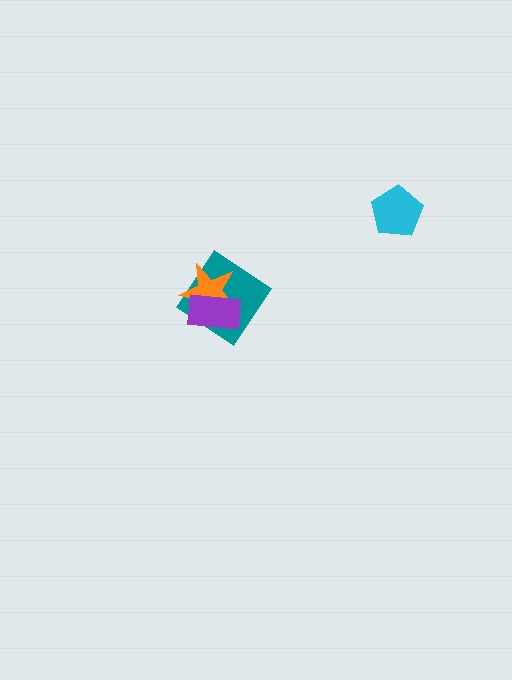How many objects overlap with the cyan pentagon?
0 objects overlap with the cyan pentagon.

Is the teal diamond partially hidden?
Yes, it is partially covered by another shape.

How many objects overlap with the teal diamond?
2 objects overlap with the teal diamond.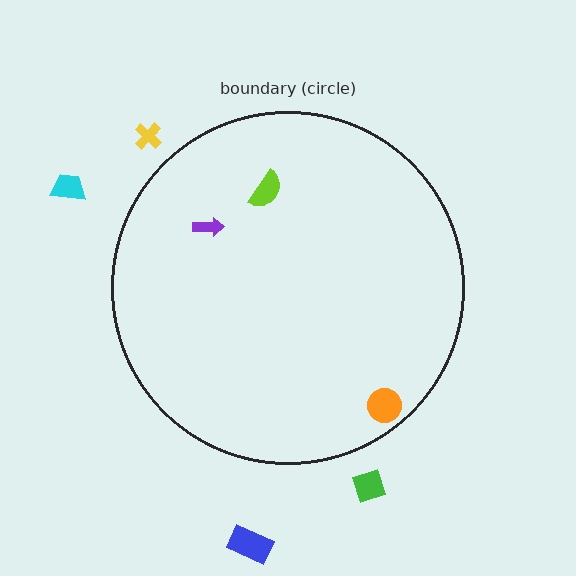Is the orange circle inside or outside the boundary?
Inside.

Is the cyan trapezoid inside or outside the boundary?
Outside.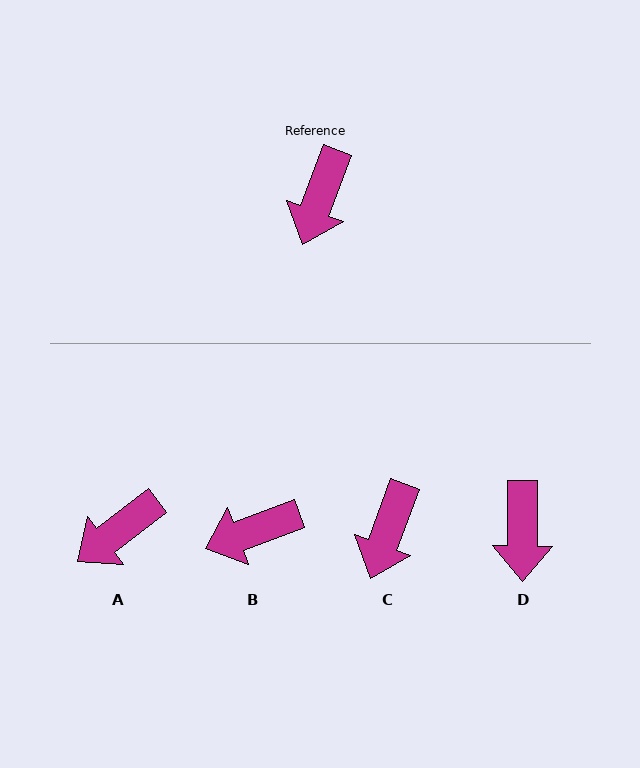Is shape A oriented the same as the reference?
No, it is off by about 32 degrees.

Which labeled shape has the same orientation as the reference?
C.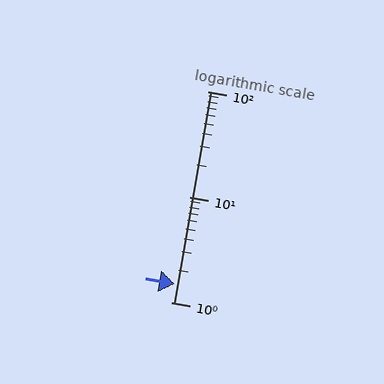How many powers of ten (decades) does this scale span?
The scale spans 2 decades, from 1 to 100.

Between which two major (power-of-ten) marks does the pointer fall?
The pointer is between 1 and 10.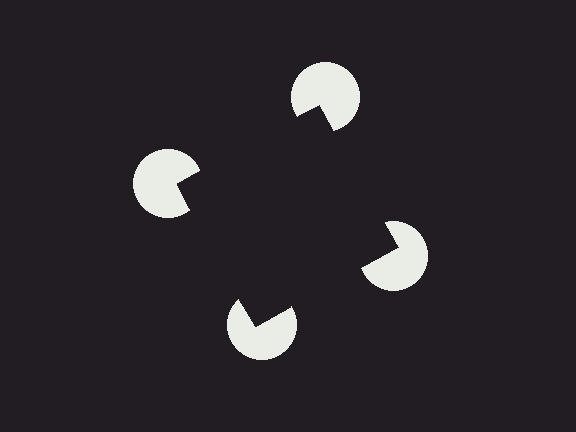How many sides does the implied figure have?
4 sides.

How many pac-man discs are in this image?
There are 4 — one at each vertex of the illusory square.